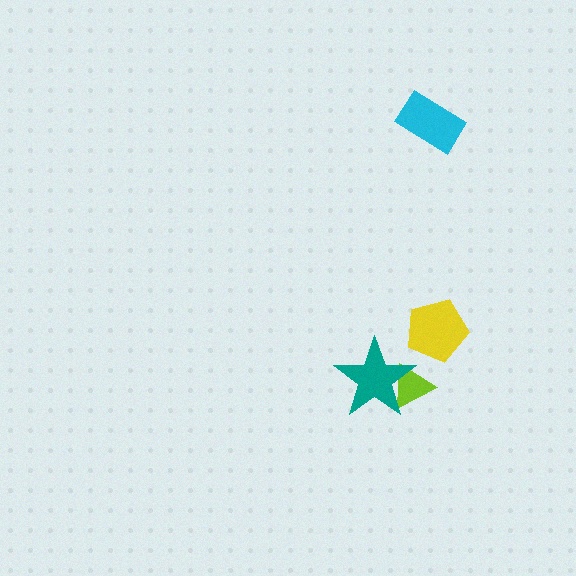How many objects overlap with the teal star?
1 object overlaps with the teal star.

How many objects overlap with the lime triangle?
1 object overlaps with the lime triangle.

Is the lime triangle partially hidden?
Yes, it is partially covered by another shape.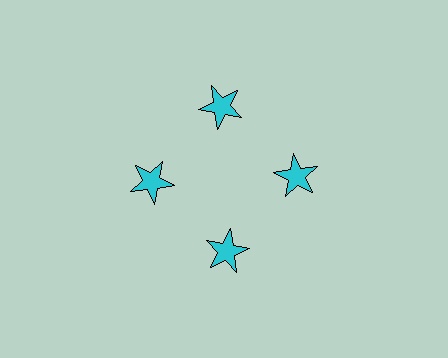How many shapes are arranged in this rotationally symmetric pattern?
There are 4 shapes, arranged in 4 groups of 1.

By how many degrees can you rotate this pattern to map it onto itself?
The pattern maps onto itself every 90 degrees of rotation.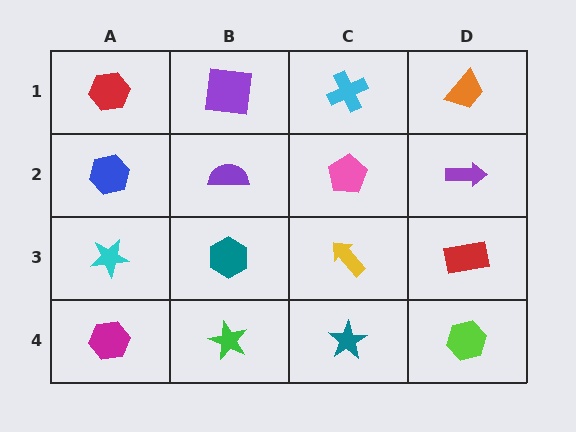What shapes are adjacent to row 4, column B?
A teal hexagon (row 3, column B), a magenta hexagon (row 4, column A), a teal star (row 4, column C).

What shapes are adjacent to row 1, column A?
A blue hexagon (row 2, column A), a purple square (row 1, column B).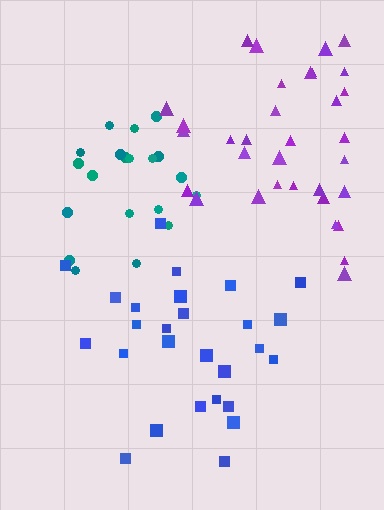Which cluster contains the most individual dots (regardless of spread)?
Purple (33).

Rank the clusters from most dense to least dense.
teal, blue, purple.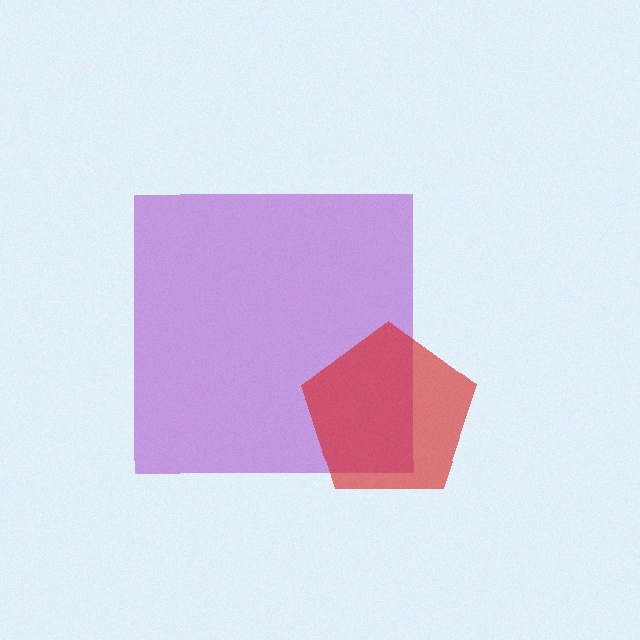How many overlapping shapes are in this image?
There are 2 overlapping shapes in the image.